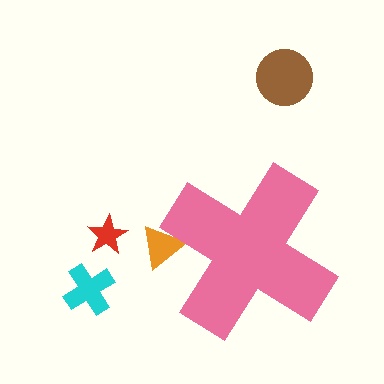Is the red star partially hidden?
No, the red star is fully visible.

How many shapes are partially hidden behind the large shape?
1 shape is partially hidden.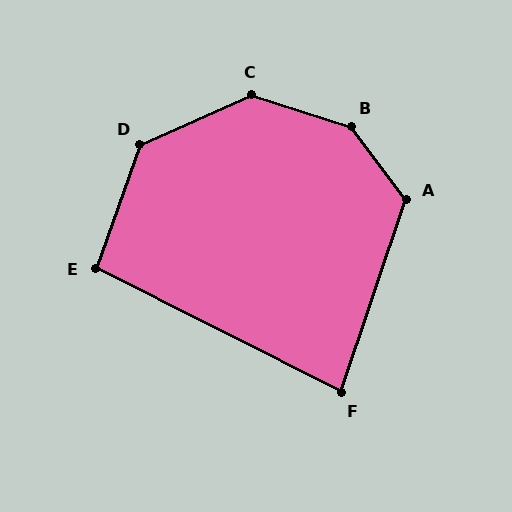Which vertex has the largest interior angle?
B, at approximately 144 degrees.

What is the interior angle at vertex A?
Approximately 124 degrees (obtuse).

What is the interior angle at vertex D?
Approximately 134 degrees (obtuse).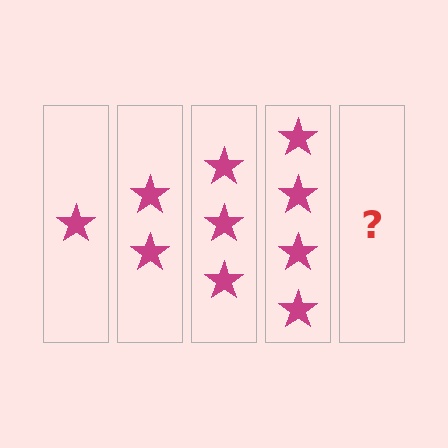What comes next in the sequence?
The next element should be 5 stars.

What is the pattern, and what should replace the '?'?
The pattern is that each step adds one more star. The '?' should be 5 stars.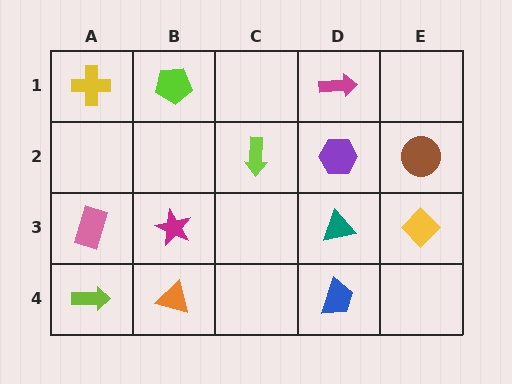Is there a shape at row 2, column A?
No, that cell is empty.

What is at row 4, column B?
An orange triangle.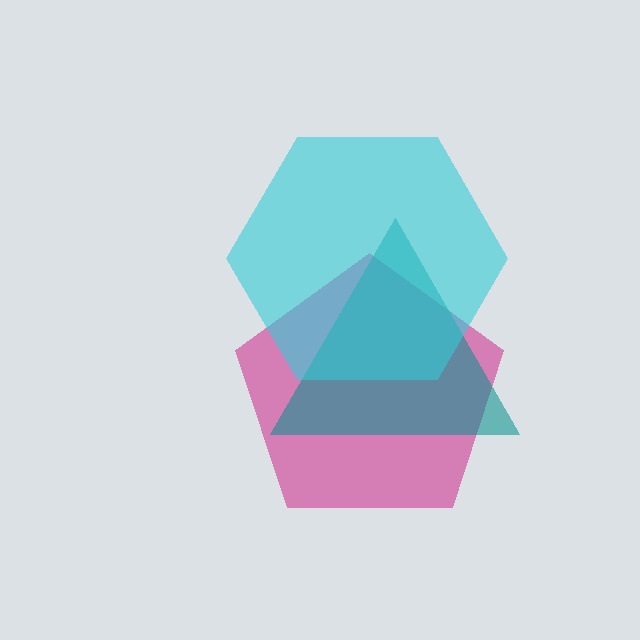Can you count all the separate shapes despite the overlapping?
Yes, there are 3 separate shapes.